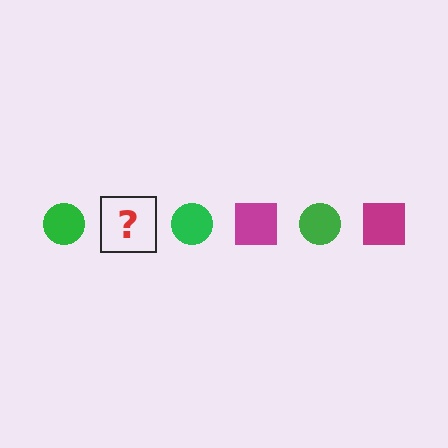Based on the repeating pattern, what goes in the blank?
The blank should be a magenta square.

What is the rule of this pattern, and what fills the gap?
The rule is that the pattern alternates between green circle and magenta square. The gap should be filled with a magenta square.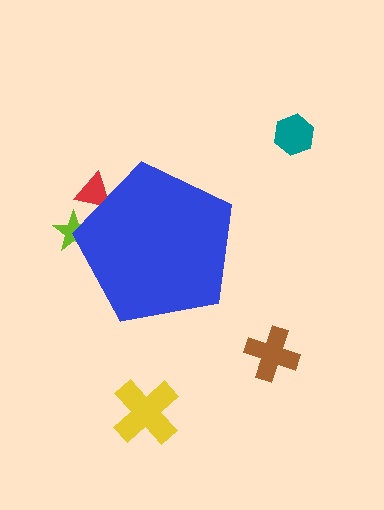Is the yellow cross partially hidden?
No, the yellow cross is fully visible.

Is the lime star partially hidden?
Yes, the lime star is partially hidden behind the blue pentagon.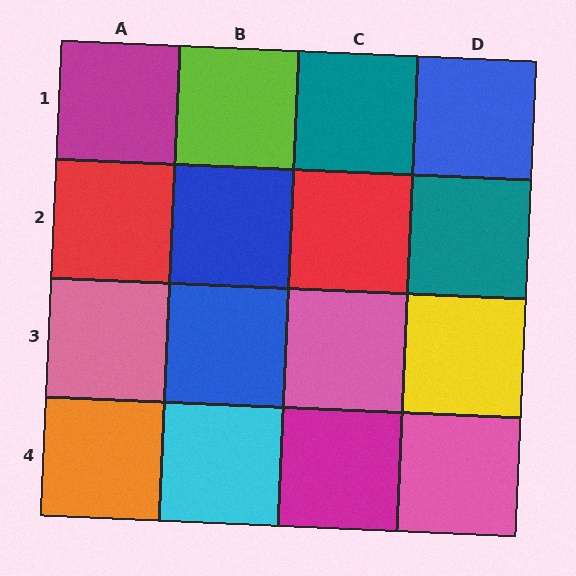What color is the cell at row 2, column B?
Blue.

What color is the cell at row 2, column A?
Red.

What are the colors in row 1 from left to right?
Magenta, lime, teal, blue.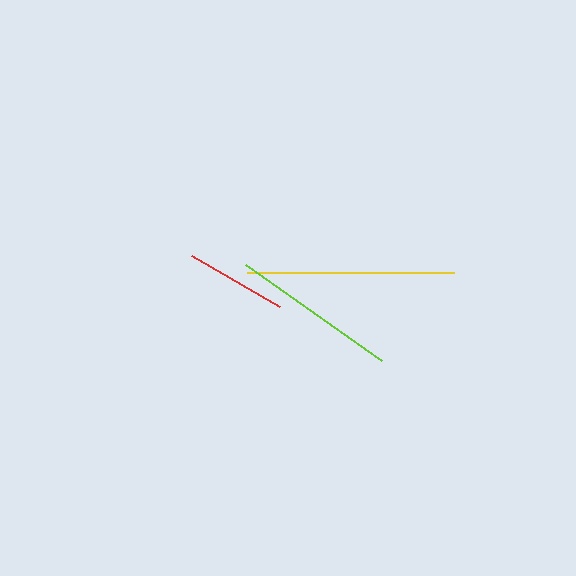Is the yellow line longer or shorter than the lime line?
The yellow line is longer than the lime line.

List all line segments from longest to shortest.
From longest to shortest: yellow, lime, red.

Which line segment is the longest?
The yellow line is the longest at approximately 207 pixels.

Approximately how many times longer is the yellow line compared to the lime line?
The yellow line is approximately 1.2 times the length of the lime line.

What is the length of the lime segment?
The lime segment is approximately 166 pixels long.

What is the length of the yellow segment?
The yellow segment is approximately 207 pixels long.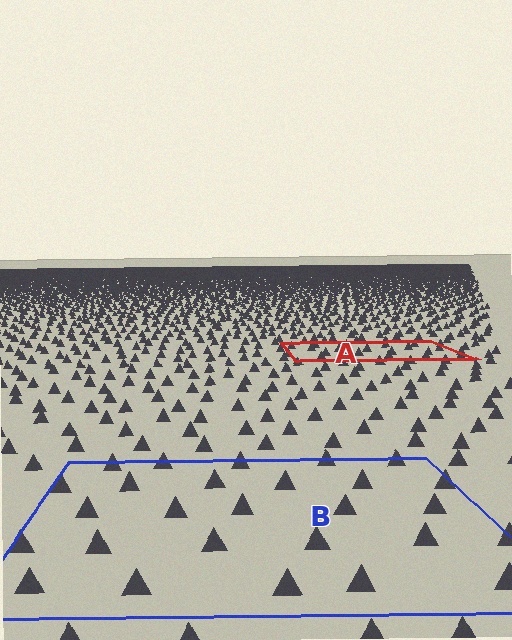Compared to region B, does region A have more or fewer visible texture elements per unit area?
Region A has more texture elements per unit area — they are packed more densely because it is farther away.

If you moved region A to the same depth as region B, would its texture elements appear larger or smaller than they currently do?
They would appear larger. At a closer depth, the same texture elements are projected at a bigger on-screen size.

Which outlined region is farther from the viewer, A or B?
Region A is farther from the viewer — the texture elements inside it appear smaller and more densely packed.